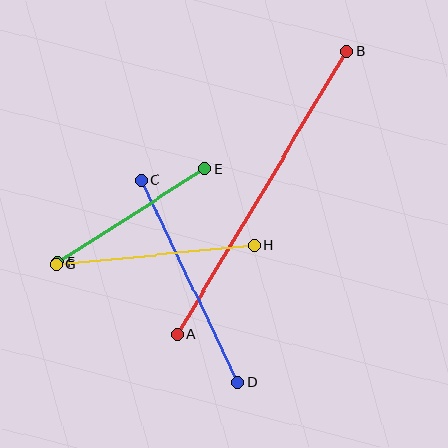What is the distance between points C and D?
The distance is approximately 224 pixels.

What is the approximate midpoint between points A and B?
The midpoint is at approximately (262, 193) pixels.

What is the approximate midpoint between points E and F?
The midpoint is at approximately (131, 216) pixels.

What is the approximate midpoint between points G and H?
The midpoint is at approximately (155, 255) pixels.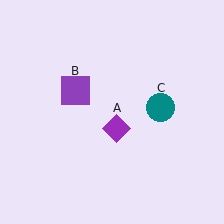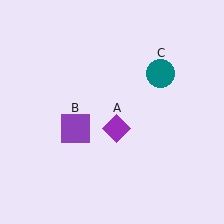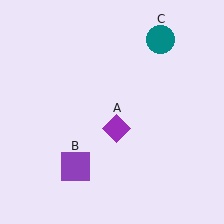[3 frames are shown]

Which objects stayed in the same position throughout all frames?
Purple diamond (object A) remained stationary.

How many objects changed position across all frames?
2 objects changed position: purple square (object B), teal circle (object C).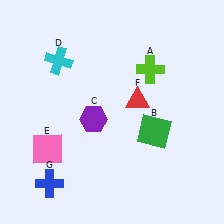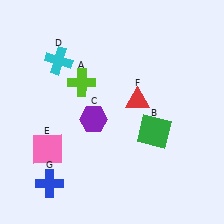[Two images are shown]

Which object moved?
The lime cross (A) moved left.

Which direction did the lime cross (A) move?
The lime cross (A) moved left.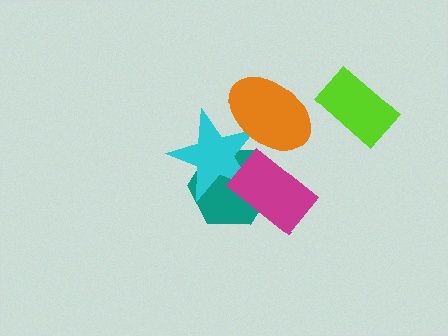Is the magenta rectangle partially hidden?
No, no other shape covers it.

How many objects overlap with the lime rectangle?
0 objects overlap with the lime rectangle.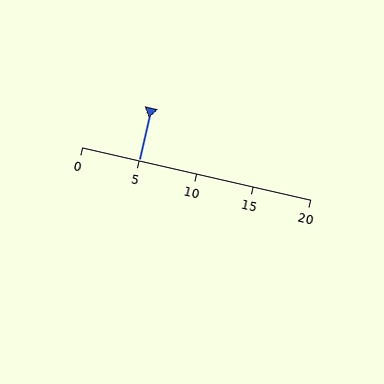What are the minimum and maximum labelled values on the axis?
The axis runs from 0 to 20.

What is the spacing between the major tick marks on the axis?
The major ticks are spaced 5 apart.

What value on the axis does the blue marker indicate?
The marker indicates approximately 5.